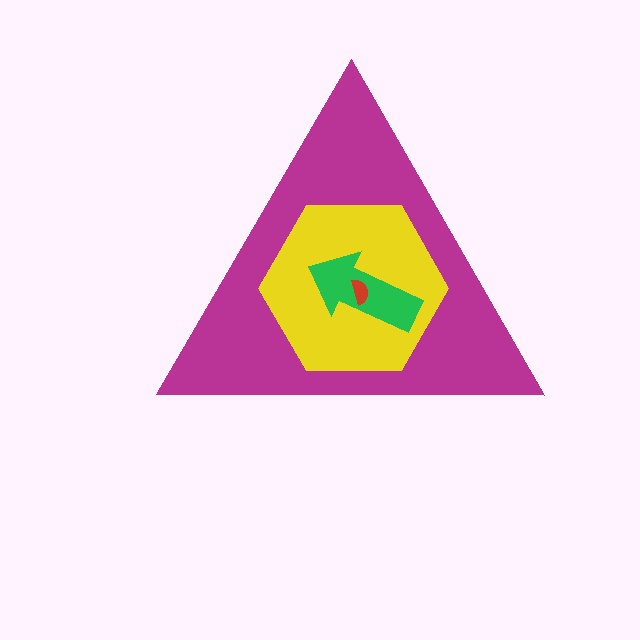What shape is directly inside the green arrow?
The red semicircle.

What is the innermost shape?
The red semicircle.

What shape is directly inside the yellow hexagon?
The green arrow.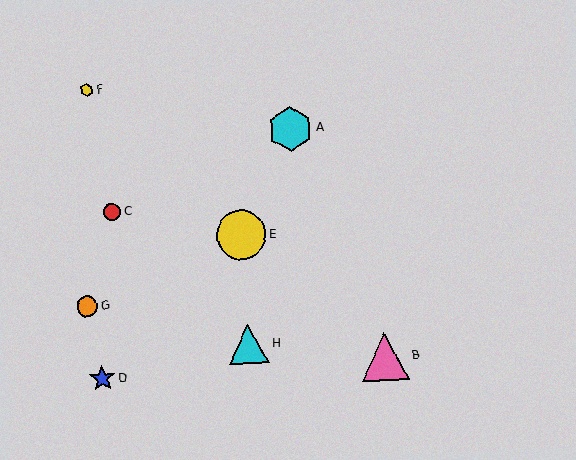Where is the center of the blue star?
The center of the blue star is at (102, 379).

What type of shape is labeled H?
Shape H is a cyan triangle.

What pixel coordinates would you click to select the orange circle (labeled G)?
Click at (87, 306) to select the orange circle G.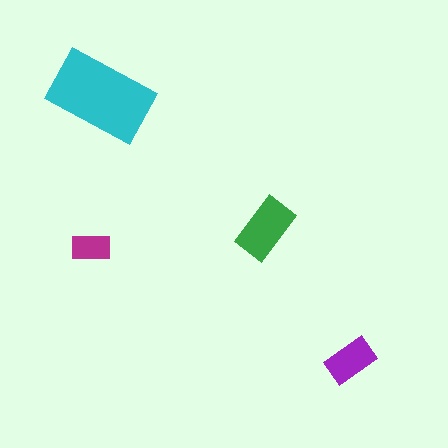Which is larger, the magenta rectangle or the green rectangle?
The green one.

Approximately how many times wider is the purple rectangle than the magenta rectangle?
About 1.5 times wider.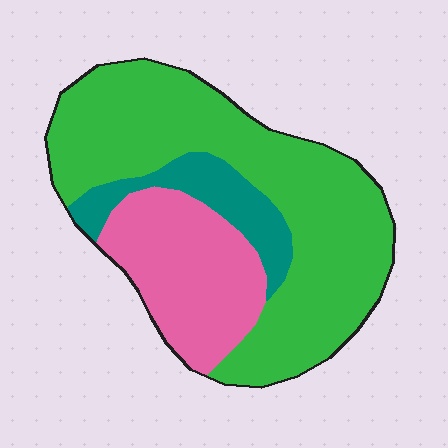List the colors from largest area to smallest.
From largest to smallest: green, pink, teal.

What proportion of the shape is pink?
Pink covers about 25% of the shape.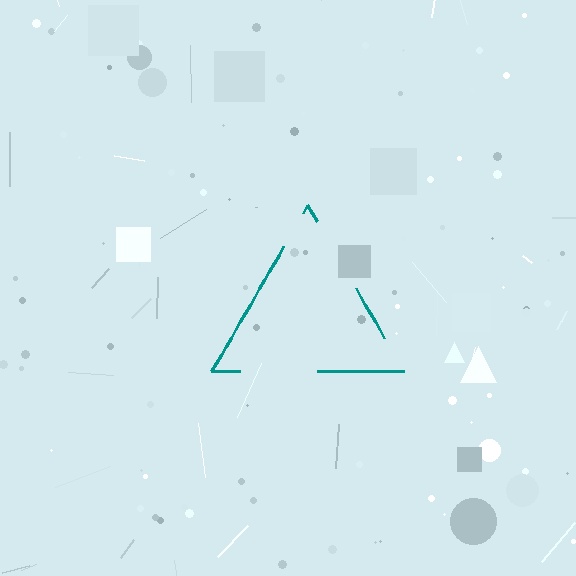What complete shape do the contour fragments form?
The contour fragments form a triangle.